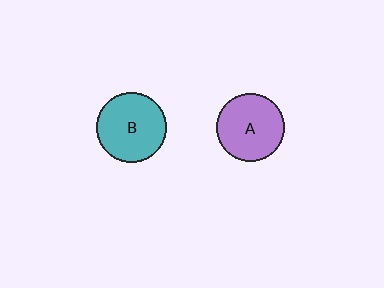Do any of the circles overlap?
No, none of the circles overlap.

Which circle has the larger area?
Circle B (teal).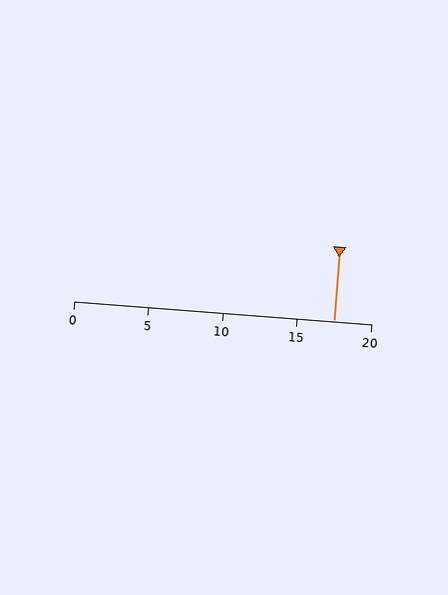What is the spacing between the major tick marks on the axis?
The major ticks are spaced 5 apart.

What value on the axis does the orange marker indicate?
The marker indicates approximately 17.5.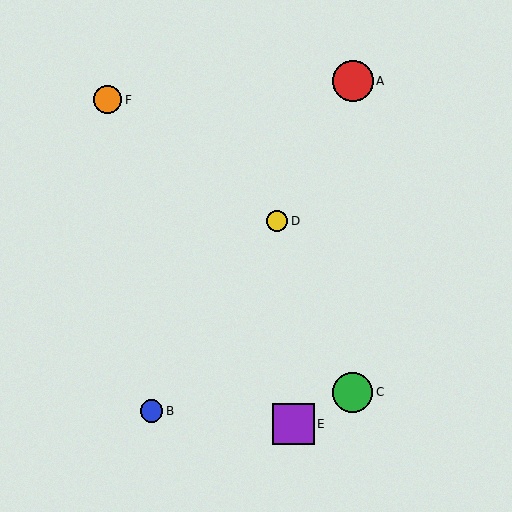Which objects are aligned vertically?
Objects A, C are aligned vertically.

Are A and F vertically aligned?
No, A is at x≈353 and F is at x≈108.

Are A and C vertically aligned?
Yes, both are at x≈353.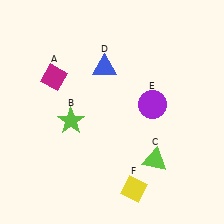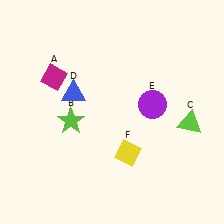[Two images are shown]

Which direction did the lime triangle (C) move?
The lime triangle (C) moved up.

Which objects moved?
The objects that moved are: the lime triangle (C), the blue triangle (D), the yellow diamond (F).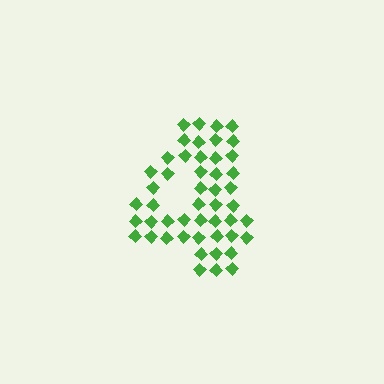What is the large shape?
The large shape is the digit 4.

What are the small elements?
The small elements are diamonds.